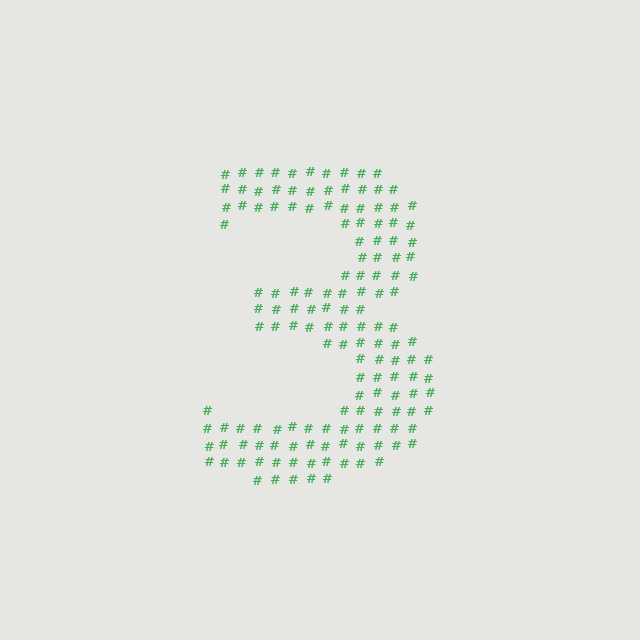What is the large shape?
The large shape is the digit 3.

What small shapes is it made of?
It is made of small hash symbols.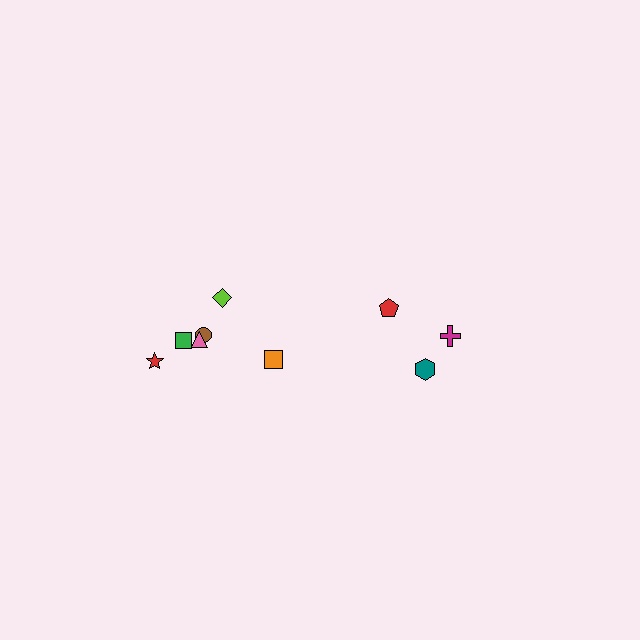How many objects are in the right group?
There are 3 objects.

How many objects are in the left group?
There are 6 objects.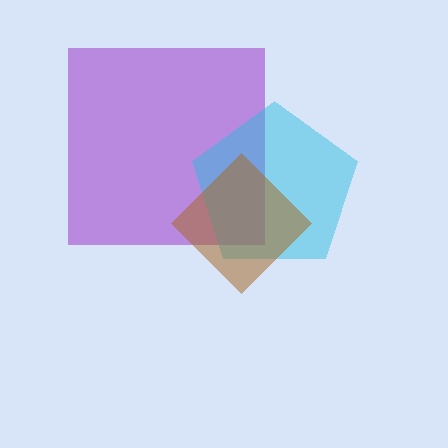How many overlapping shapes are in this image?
There are 3 overlapping shapes in the image.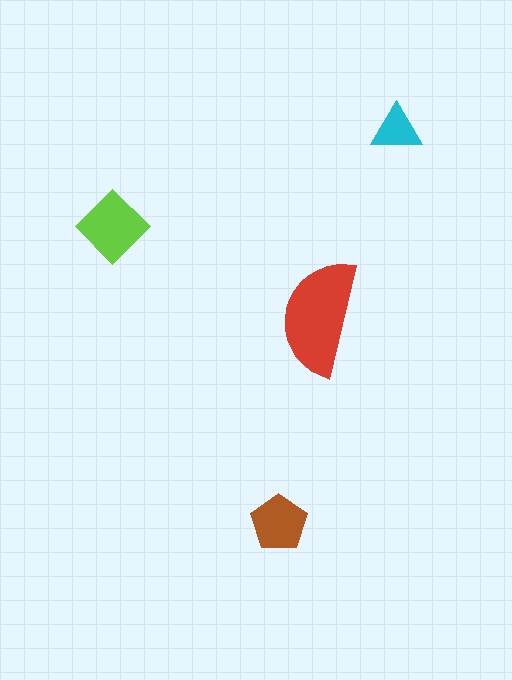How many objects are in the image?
There are 4 objects in the image.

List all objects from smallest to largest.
The cyan triangle, the brown pentagon, the lime diamond, the red semicircle.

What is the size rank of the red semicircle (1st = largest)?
1st.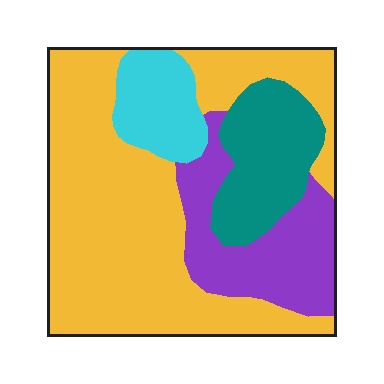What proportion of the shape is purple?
Purple covers 19% of the shape.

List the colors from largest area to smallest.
From largest to smallest: yellow, purple, teal, cyan.